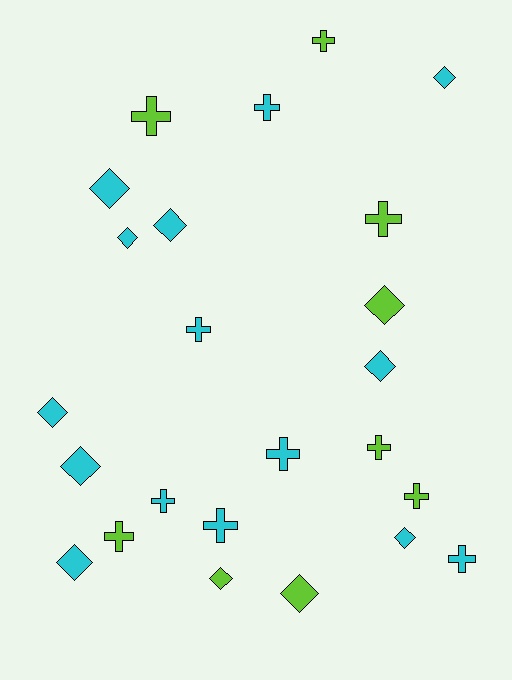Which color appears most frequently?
Cyan, with 15 objects.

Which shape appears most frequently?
Diamond, with 12 objects.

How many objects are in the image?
There are 24 objects.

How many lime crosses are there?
There are 6 lime crosses.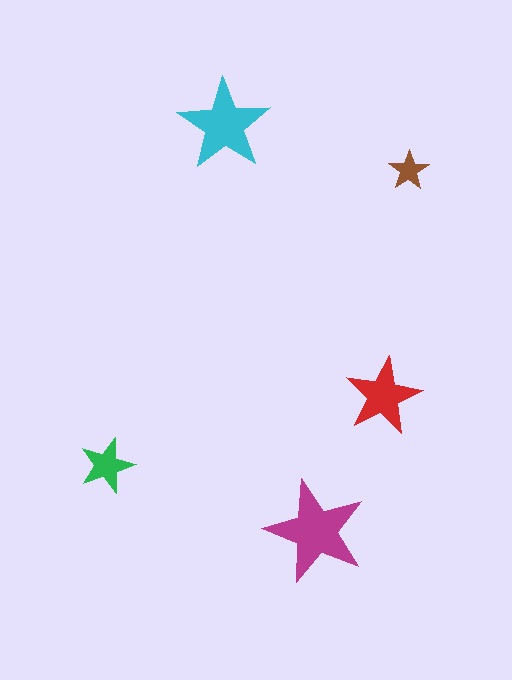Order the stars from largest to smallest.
the magenta one, the cyan one, the red one, the green one, the brown one.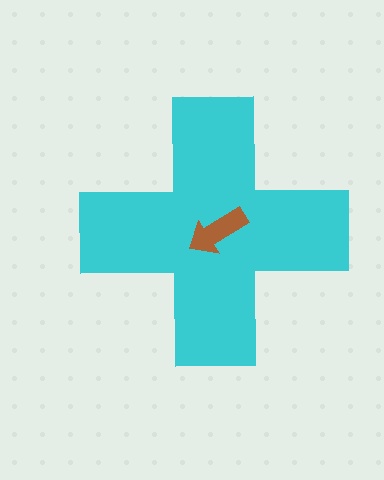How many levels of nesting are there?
2.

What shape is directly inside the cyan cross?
The brown arrow.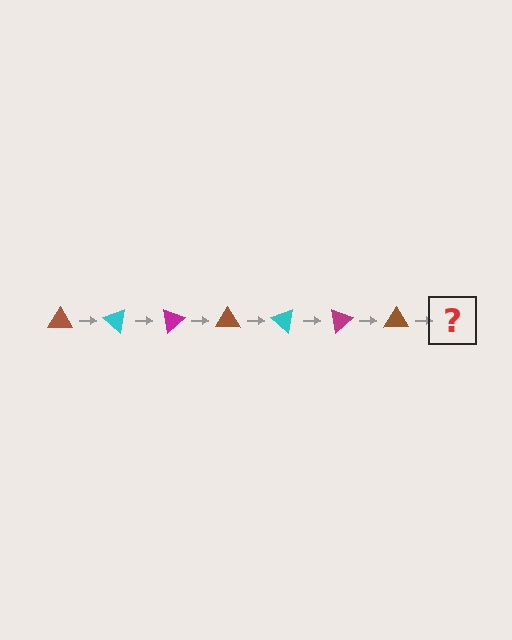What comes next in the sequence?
The next element should be a cyan triangle, rotated 280 degrees from the start.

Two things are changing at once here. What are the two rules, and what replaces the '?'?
The two rules are that it rotates 40 degrees each step and the color cycles through brown, cyan, and magenta. The '?' should be a cyan triangle, rotated 280 degrees from the start.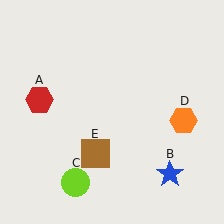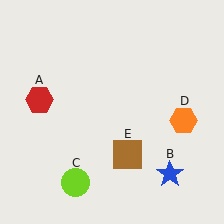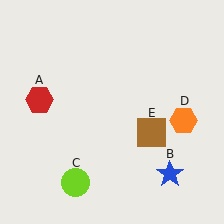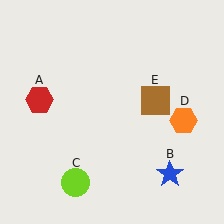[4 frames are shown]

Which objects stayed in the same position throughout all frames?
Red hexagon (object A) and blue star (object B) and lime circle (object C) and orange hexagon (object D) remained stationary.